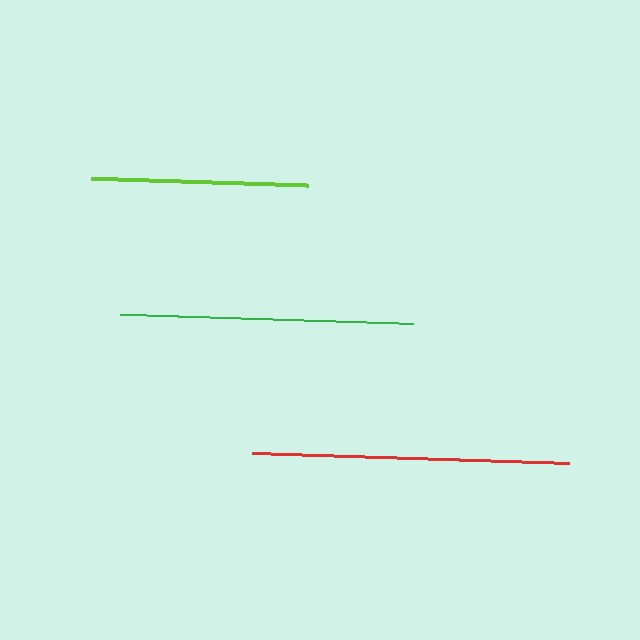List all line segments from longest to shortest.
From longest to shortest: red, green, lime.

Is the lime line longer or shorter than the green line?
The green line is longer than the lime line.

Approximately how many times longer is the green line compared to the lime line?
The green line is approximately 1.3 times the length of the lime line.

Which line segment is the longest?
The red line is the longest at approximately 317 pixels.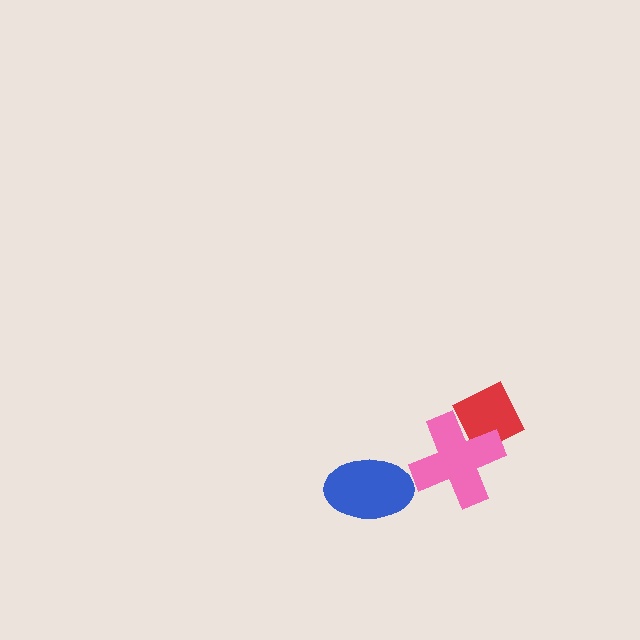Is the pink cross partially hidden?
No, no other shape covers it.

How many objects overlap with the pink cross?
1 object overlaps with the pink cross.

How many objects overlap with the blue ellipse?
0 objects overlap with the blue ellipse.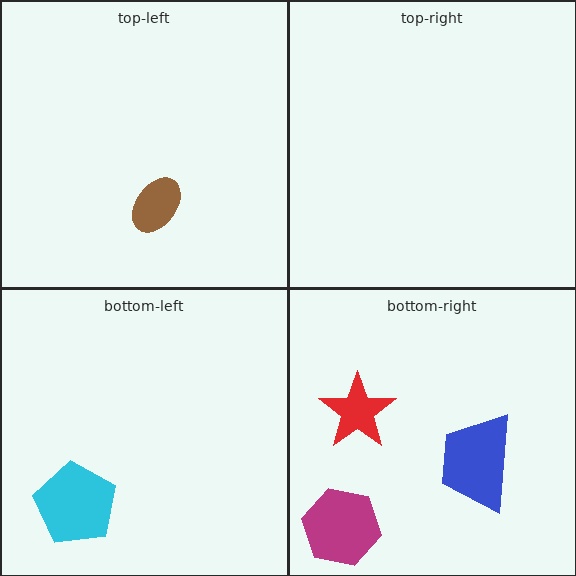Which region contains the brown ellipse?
The top-left region.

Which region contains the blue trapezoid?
The bottom-right region.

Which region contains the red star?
The bottom-right region.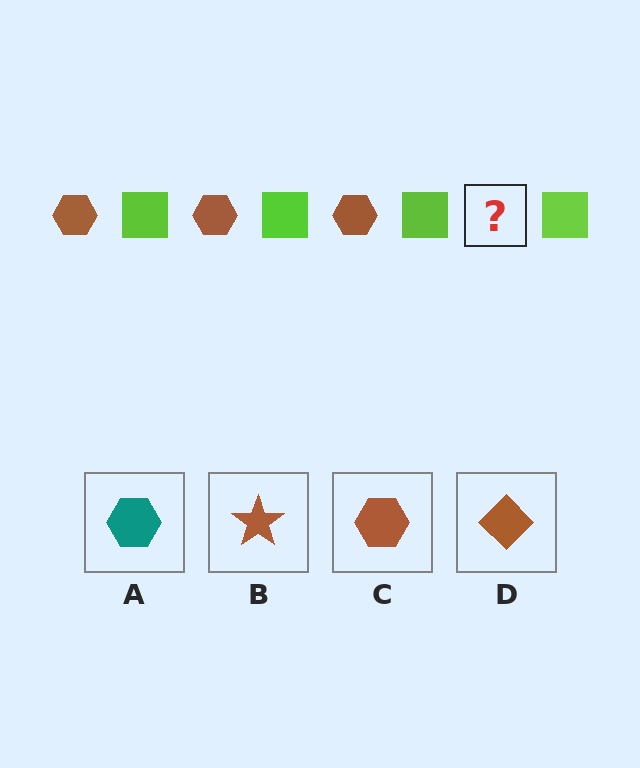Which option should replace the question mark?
Option C.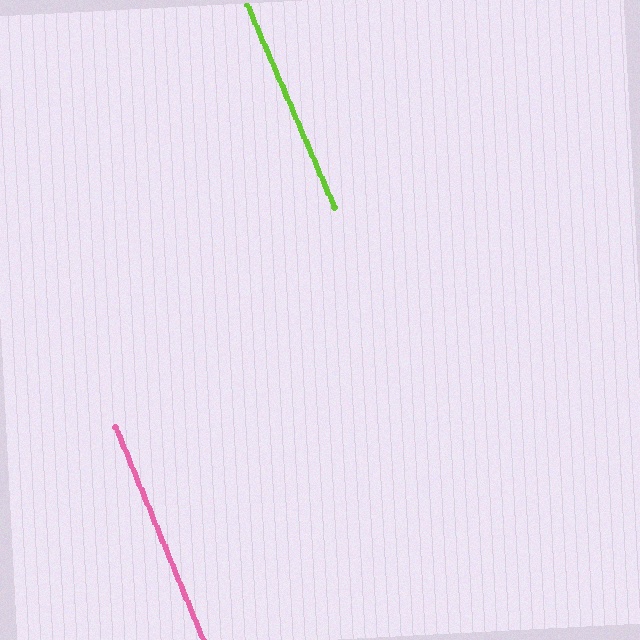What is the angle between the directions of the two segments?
Approximately 1 degree.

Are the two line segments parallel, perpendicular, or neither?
Parallel — their directions differ by only 0.9°.